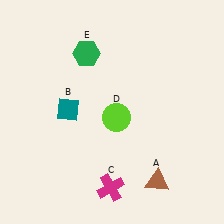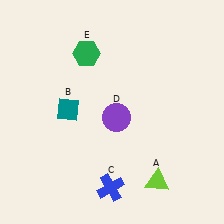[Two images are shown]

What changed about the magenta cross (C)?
In Image 1, C is magenta. In Image 2, it changed to blue.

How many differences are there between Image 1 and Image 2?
There are 3 differences between the two images.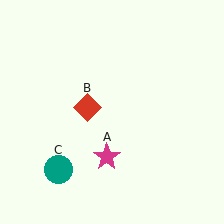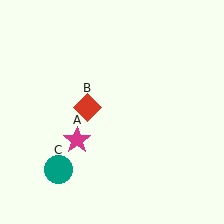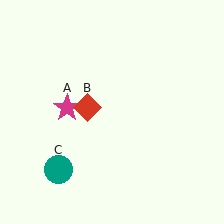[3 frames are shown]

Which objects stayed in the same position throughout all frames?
Red diamond (object B) and teal circle (object C) remained stationary.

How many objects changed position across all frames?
1 object changed position: magenta star (object A).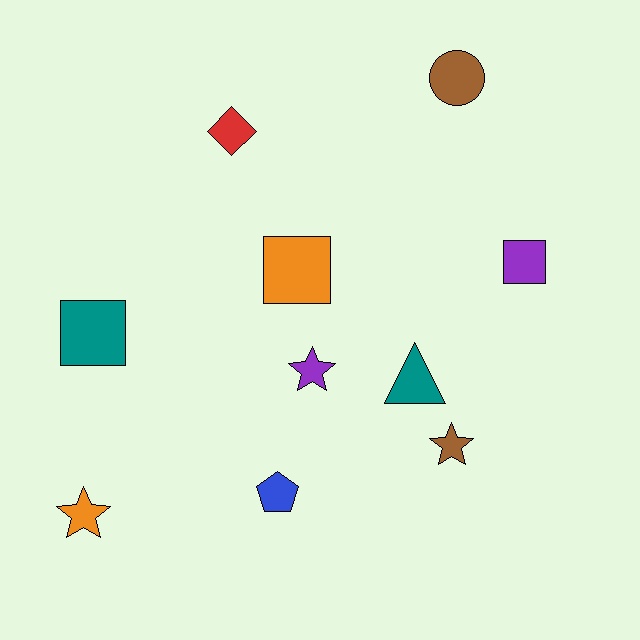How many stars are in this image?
There are 3 stars.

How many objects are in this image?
There are 10 objects.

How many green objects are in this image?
There are no green objects.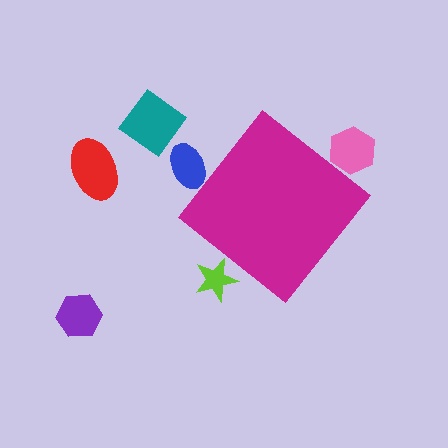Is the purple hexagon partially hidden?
No, the purple hexagon is fully visible.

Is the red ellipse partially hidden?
No, the red ellipse is fully visible.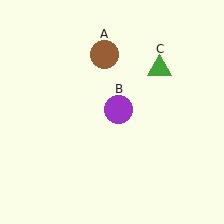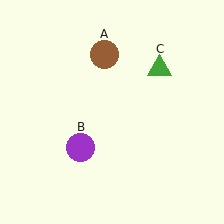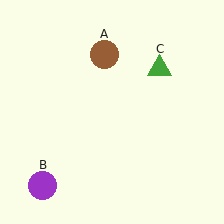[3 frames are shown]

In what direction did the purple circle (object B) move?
The purple circle (object B) moved down and to the left.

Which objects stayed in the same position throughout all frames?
Brown circle (object A) and green triangle (object C) remained stationary.